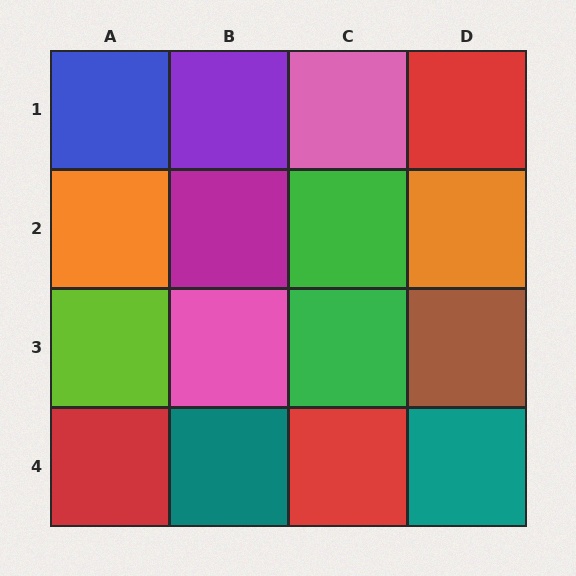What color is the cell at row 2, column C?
Green.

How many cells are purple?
1 cell is purple.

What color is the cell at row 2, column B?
Magenta.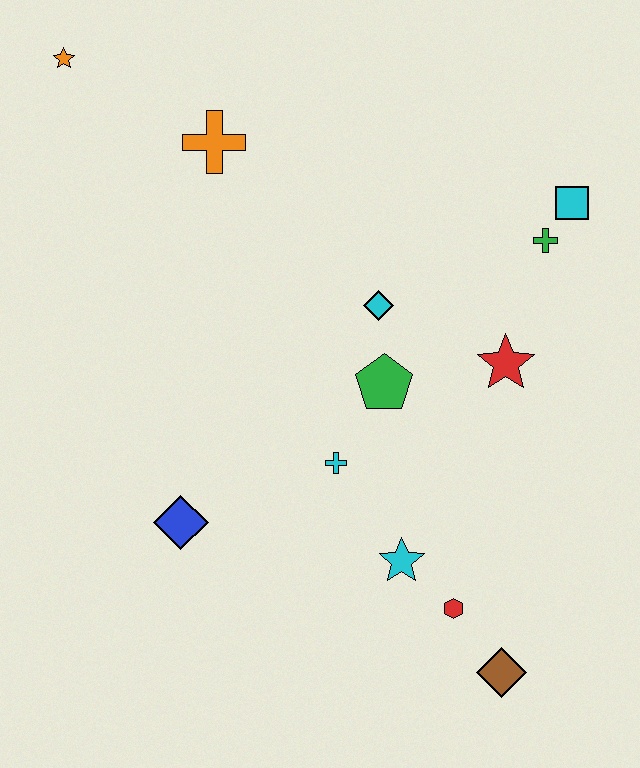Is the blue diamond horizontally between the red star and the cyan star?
No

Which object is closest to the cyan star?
The red hexagon is closest to the cyan star.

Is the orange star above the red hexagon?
Yes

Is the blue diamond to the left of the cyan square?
Yes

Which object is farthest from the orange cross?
The brown diamond is farthest from the orange cross.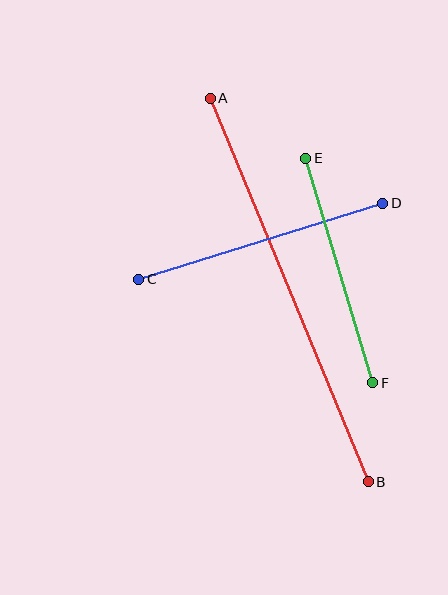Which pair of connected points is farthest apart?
Points A and B are farthest apart.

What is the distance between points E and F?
The distance is approximately 234 pixels.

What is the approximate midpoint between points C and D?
The midpoint is at approximately (261, 241) pixels.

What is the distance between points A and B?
The distance is approximately 415 pixels.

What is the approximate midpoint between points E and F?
The midpoint is at approximately (339, 270) pixels.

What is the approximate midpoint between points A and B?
The midpoint is at approximately (289, 290) pixels.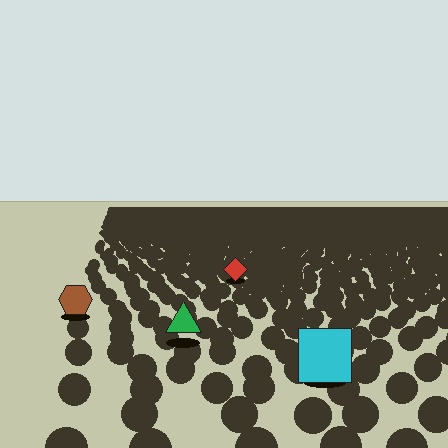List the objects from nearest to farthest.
From nearest to farthest: the cyan square, the green triangle, the brown hexagon, the red diamond.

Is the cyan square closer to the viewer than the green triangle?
Yes. The cyan square is closer — you can tell from the texture gradient: the ground texture is coarser near it.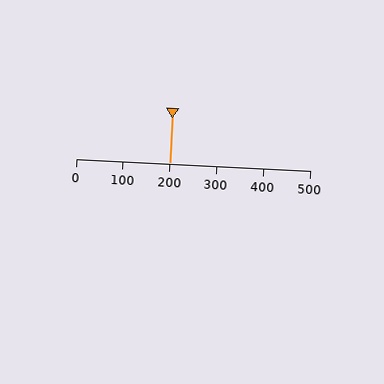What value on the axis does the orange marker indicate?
The marker indicates approximately 200.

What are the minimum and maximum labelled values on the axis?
The axis runs from 0 to 500.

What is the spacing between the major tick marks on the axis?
The major ticks are spaced 100 apart.